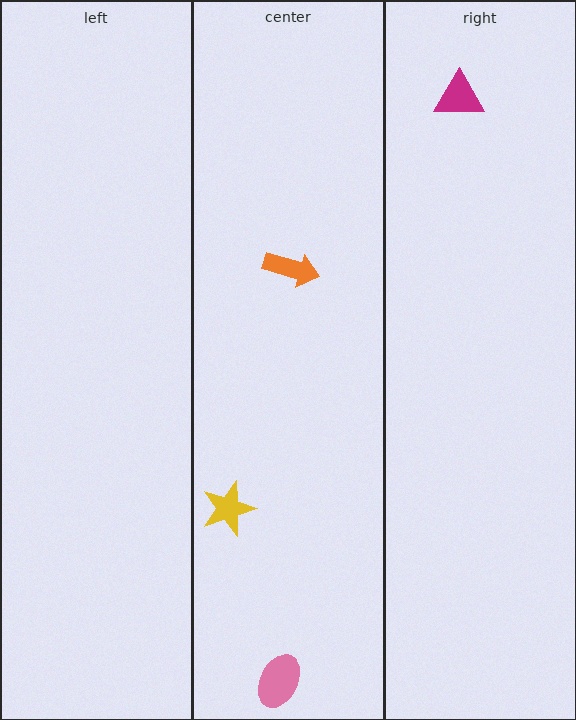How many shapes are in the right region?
1.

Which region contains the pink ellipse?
The center region.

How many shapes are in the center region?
3.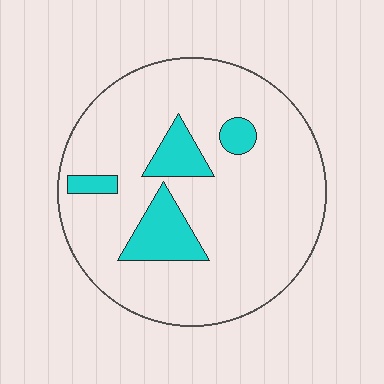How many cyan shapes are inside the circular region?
4.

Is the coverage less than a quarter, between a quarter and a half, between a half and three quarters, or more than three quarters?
Less than a quarter.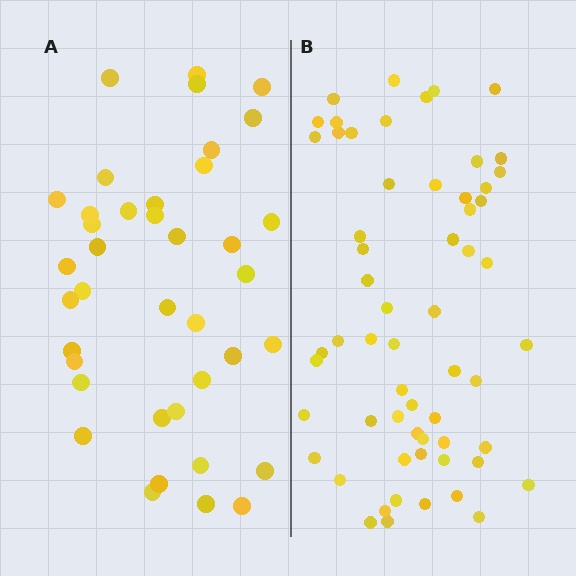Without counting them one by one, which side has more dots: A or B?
Region B (the right region) has more dots.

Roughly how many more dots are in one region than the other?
Region B has approximately 20 more dots than region A.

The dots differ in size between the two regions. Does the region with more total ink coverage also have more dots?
No. Region A has more total ink coverage because its dots are larger, but region B actually contains more individual dots. Total area can be misleading — the number of items is what matters here.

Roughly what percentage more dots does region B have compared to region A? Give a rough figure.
About 55% more.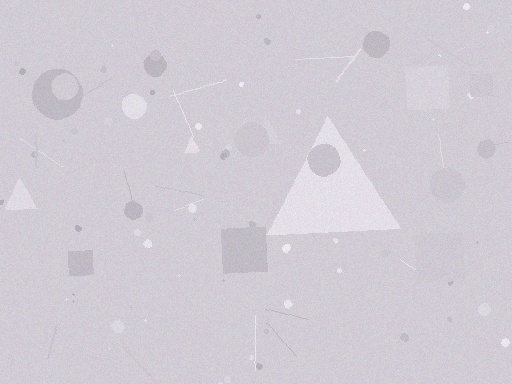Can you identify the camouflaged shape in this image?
The camouflaged shape is a triangle.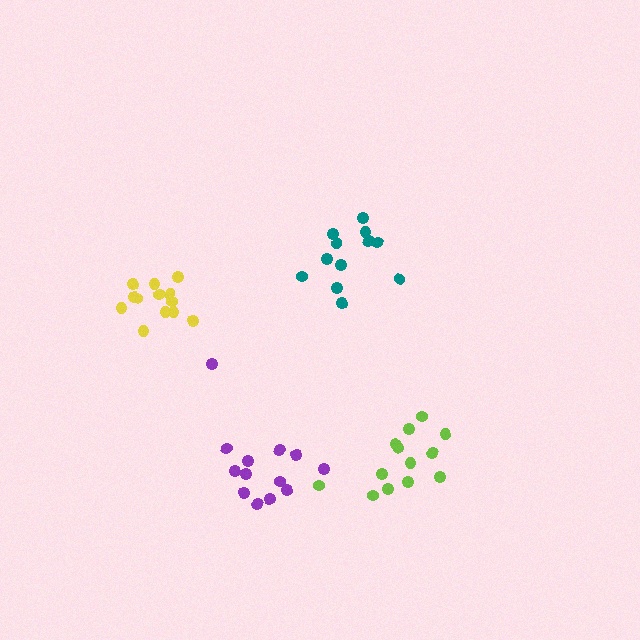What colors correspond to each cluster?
The clusters are colored: teal, lime, purple, yellow.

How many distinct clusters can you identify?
There are 4 distinct clusters.